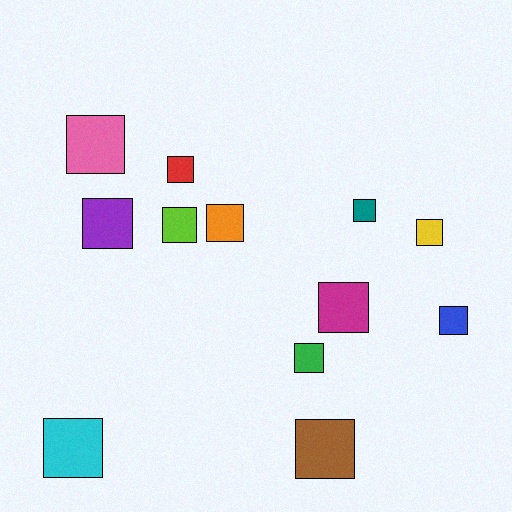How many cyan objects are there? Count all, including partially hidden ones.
There is 1 cyan object.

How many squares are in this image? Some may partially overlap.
There are 12 squares.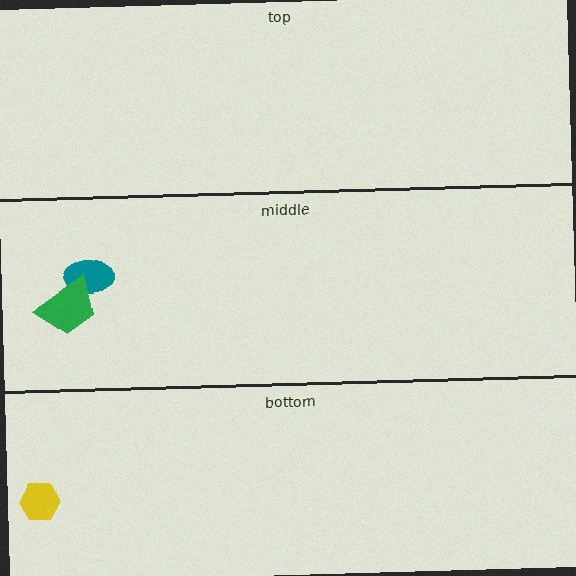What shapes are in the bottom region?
The yellow hexagon.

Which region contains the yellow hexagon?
The bottom region.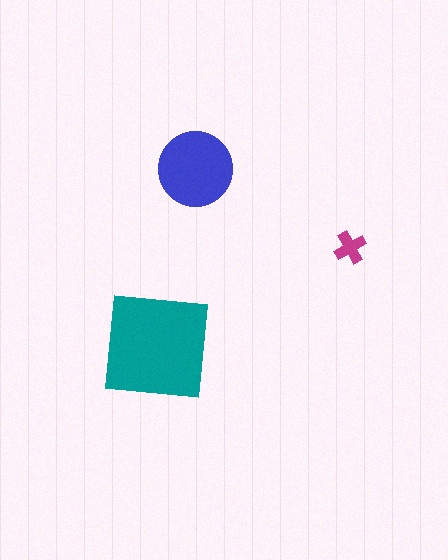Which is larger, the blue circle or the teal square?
The teal square.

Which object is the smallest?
The magenta cross.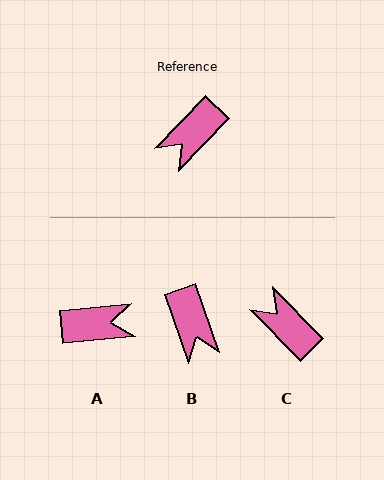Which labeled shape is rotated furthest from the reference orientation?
A, about 140 degrees away.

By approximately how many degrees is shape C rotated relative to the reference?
Approximately 92 degrees clockwise.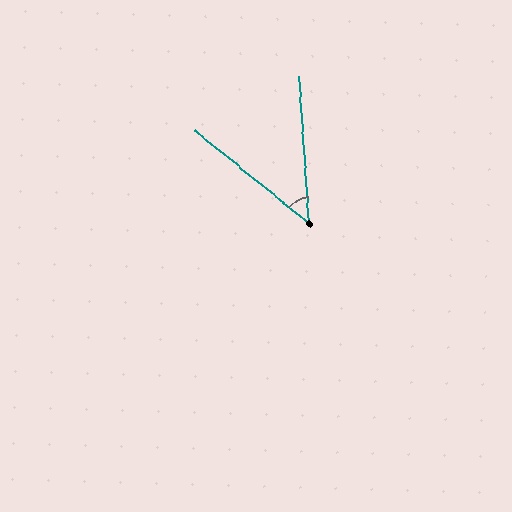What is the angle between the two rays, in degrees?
Approximately 47 degrees.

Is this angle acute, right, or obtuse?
It is acute.